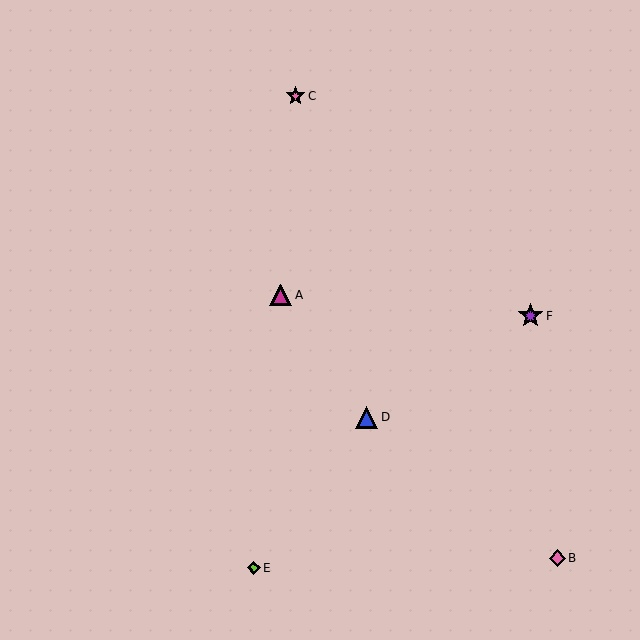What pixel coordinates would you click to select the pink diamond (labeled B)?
Click at (557, 558) to select the pink diamond B.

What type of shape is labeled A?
Shape A is a magenta triangle.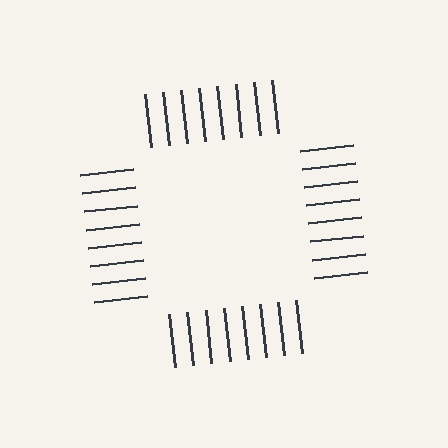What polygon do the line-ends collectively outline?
An illusory square — the line segments terminate on its edges but no continuous stroke is drawn.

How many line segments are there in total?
32 — 8 along each of the 4 edges.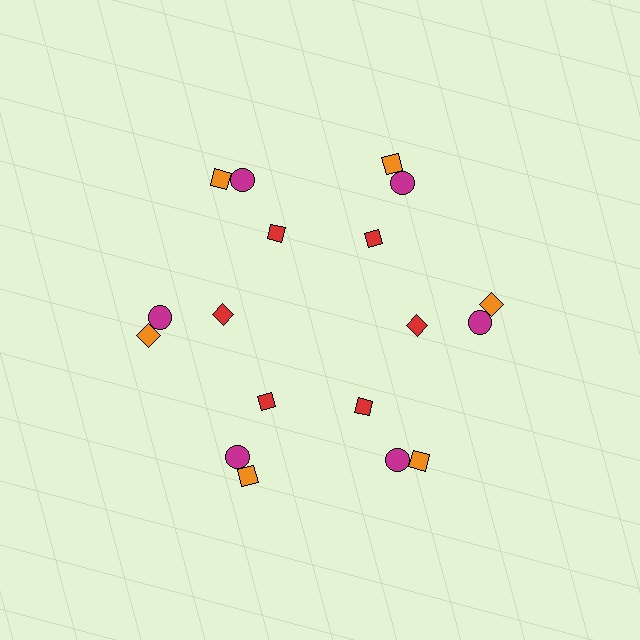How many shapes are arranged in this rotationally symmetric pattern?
There are 18 shapes, arranged in 6 groups of 3.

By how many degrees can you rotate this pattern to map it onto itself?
The pattern maps onto itself every 60 degrees of rotation.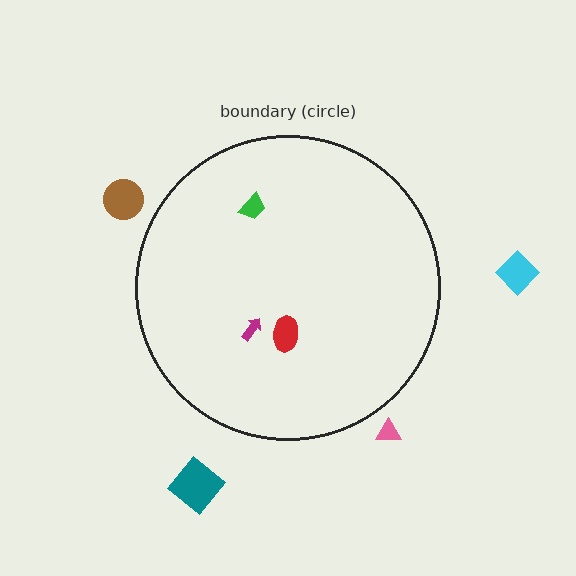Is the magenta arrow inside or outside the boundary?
Inside.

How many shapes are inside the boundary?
3 inside, 4 outside.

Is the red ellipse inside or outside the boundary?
Inside.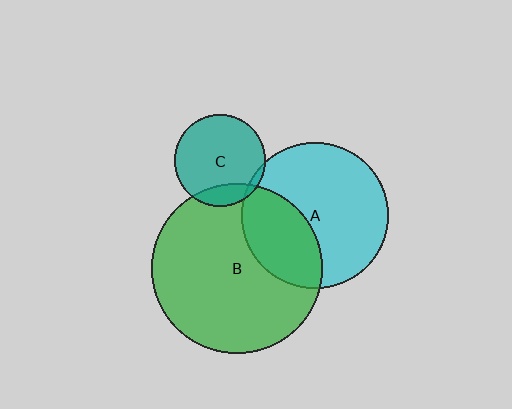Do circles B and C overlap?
Yes.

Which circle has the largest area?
Circle B (green).